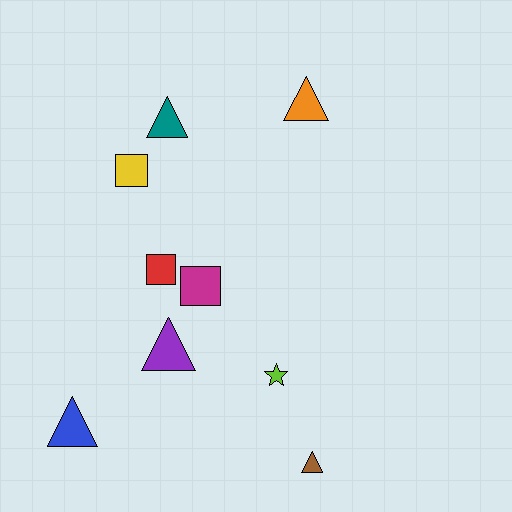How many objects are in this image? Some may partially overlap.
There are 9 objects.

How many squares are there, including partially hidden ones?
There are 3 squares.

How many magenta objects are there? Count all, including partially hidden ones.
There is 1 magenta object.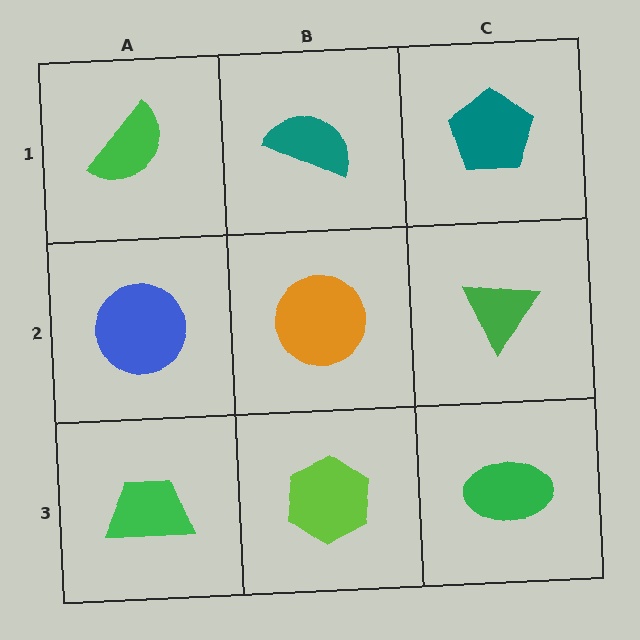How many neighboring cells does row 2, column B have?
4.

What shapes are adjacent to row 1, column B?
An orange circle (row 2, column B), a green semicircle (row 1, column A), a teal pentagon (row 1, column C).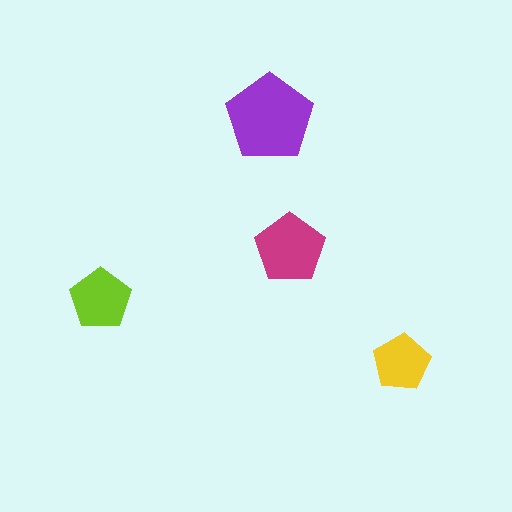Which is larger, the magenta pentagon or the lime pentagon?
The magenta one.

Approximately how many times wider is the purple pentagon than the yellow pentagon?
About 1.5 times wider.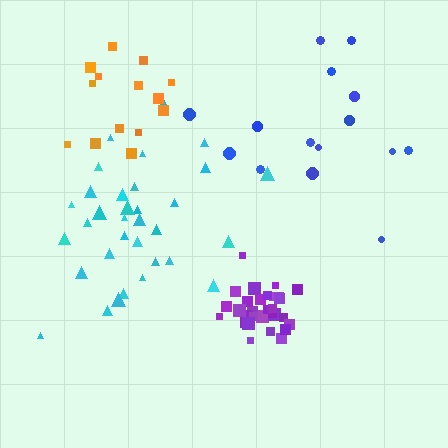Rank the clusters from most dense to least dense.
purple, cyan, orange, blue.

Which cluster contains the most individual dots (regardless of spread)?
Cyan (33).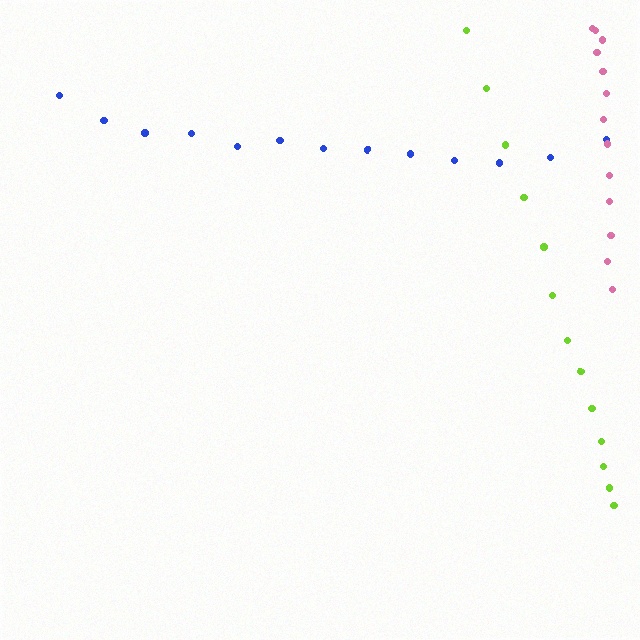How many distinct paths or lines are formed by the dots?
There are 3 distinct paths.